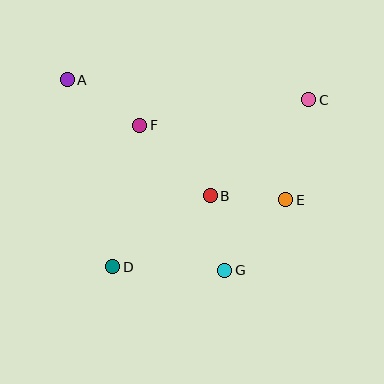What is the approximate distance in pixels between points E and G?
The distance between E and G is approximately 93 pixels.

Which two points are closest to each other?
Points B and E are closest to each other.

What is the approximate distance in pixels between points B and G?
The distance between B and G is approximately 76 pixels.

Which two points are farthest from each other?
Points C and D are farthest from each other.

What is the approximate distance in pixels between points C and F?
The distance between C and F is approximately 171 pixels.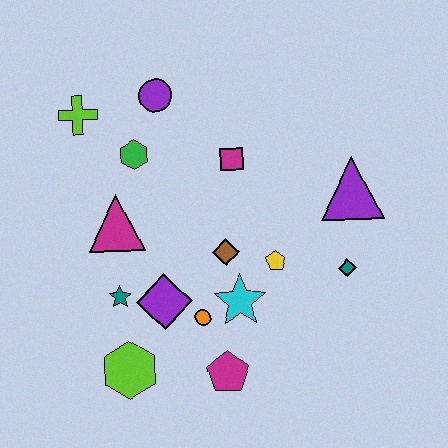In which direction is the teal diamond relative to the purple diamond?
The teal diamond is to the right of the purple diamond.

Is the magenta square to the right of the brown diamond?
Yes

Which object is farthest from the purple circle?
The magenta pentagon is farthest from the purple circle.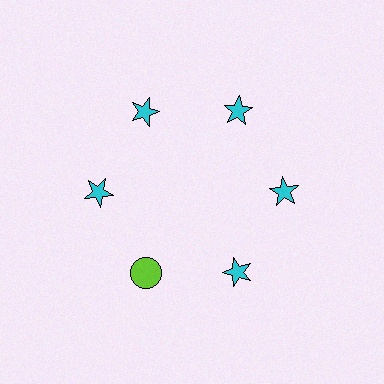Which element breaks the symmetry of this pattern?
The lime circle at roughly the 7 o'clock position breaks the symmetry. All other shapes are cyan stars.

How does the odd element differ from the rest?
It differs in both color (lime instead of cyan) and shape (circle instead of star).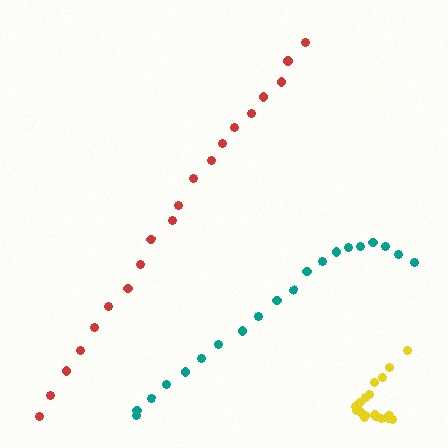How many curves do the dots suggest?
There are 3 distinct paths.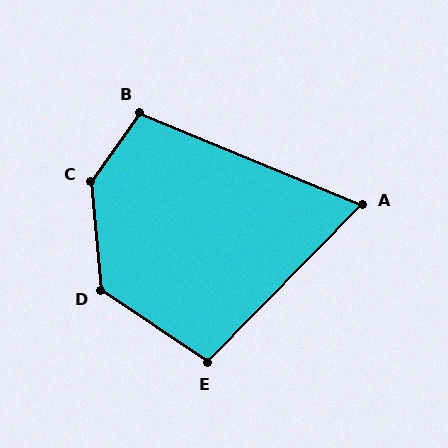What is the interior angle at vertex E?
Approximately 100 degrees (obtuse).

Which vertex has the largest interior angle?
C, at approximately 140 degrees.